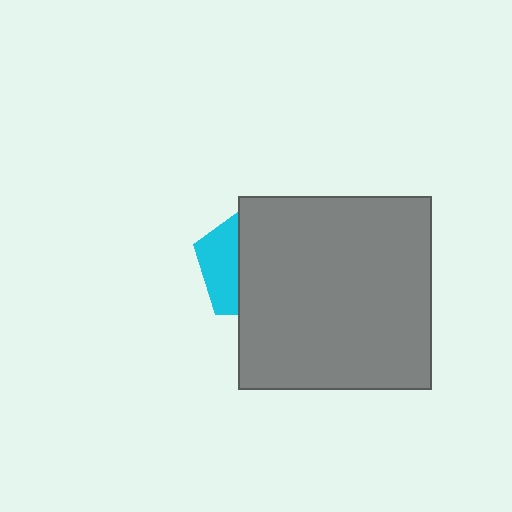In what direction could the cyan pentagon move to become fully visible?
The cyan pentagon could move left. That would shift it out from behind the gray square entirely.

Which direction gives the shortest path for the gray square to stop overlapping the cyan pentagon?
Moving right gives the shortest separation.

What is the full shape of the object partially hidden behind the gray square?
The partially hidden object is a cyan pentagon.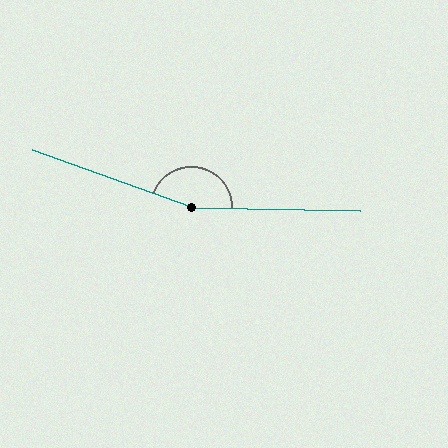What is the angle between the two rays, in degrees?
Approximately 161 degrees.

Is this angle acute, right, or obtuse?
It is obtuse.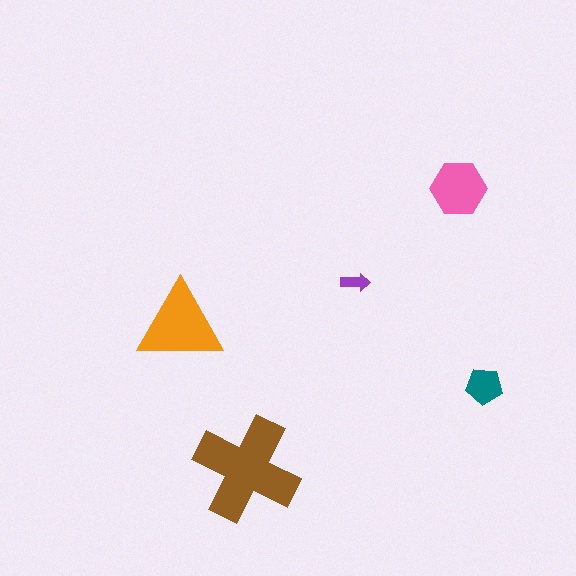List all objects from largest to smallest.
The brown cross, the orange triangle, the pink hexagon, the teal pentagon, the purple arrow.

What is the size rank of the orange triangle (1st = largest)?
2nd.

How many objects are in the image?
There are 5 objects in the image.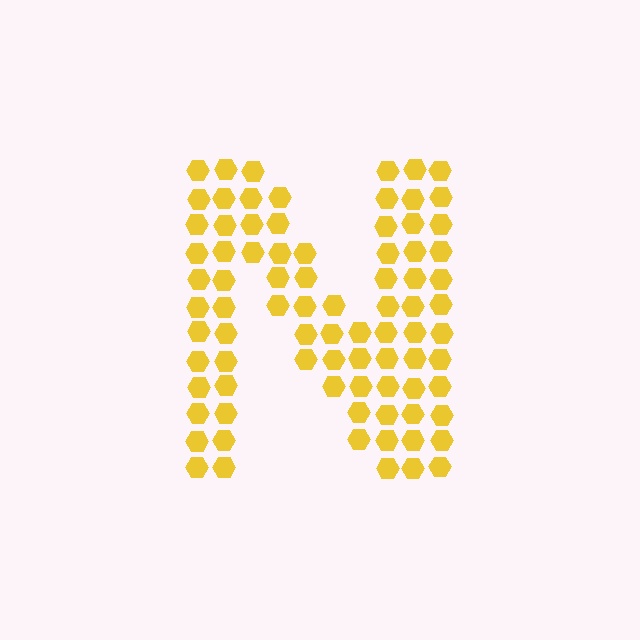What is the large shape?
The large shape is the letter N.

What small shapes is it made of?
It is made of small hexagons.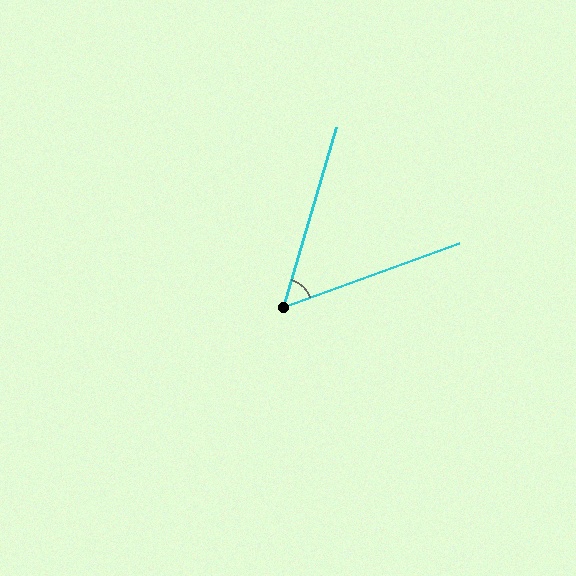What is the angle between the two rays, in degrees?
Approximately 54 degrees.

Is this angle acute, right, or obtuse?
It is acute.